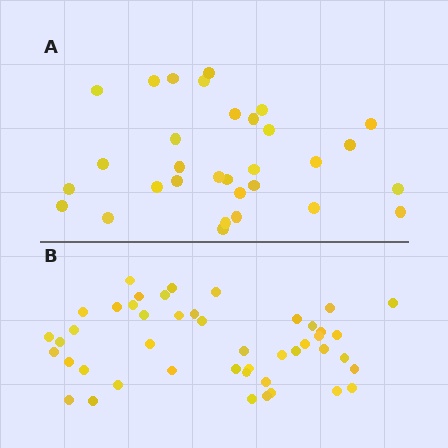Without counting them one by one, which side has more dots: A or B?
Region B (the bottom region) has more dots.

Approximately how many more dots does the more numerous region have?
Region B has approximately 15 more dots than region A.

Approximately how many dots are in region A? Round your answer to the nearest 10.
About 30 dots. (The exact count is 31, which rounds to 30.)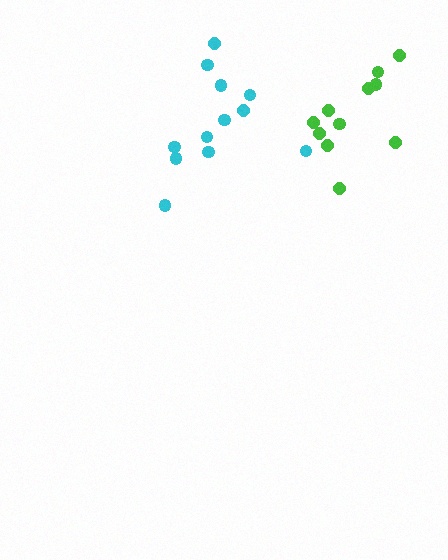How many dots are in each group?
Group 1: 11 dots, Group 2: 12 dots (23 total).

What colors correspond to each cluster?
The clusters are colored: green, cyan.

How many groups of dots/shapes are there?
There are 2 groups.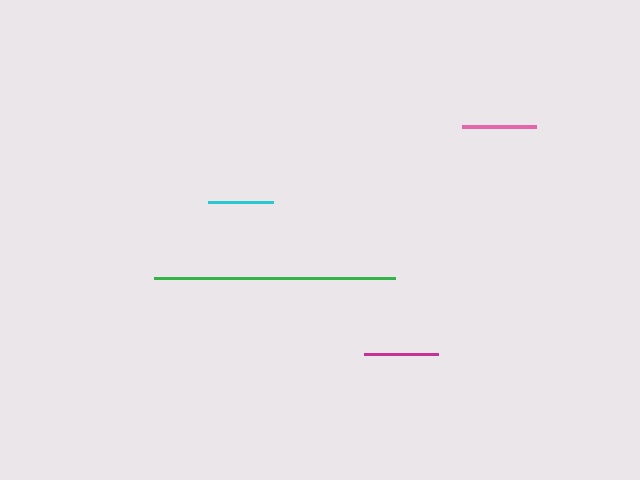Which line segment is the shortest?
The cyan line is the shortest at approximately 65 pixels.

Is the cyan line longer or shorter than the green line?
The green line is longer than the cyan line.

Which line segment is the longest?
The green line is the longest at approximately 241 pixels.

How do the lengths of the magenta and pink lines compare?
The magenta and pink lines are approximately the same length.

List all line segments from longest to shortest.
From longest to shortest: green, magenta, pink, cyan.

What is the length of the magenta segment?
The magenta segment is approximately 74 pixels long.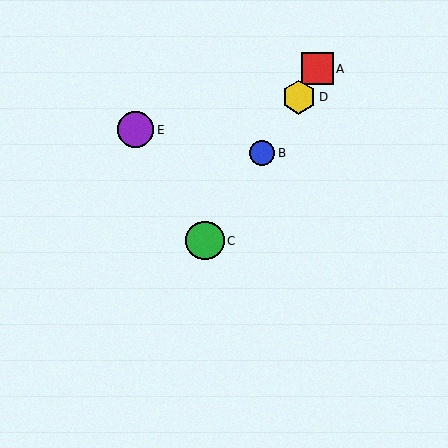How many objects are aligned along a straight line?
4 objects (A, B, C, D) are aligned along a straight line.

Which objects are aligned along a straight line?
Objects A, B, C, D are aligned along a straight line.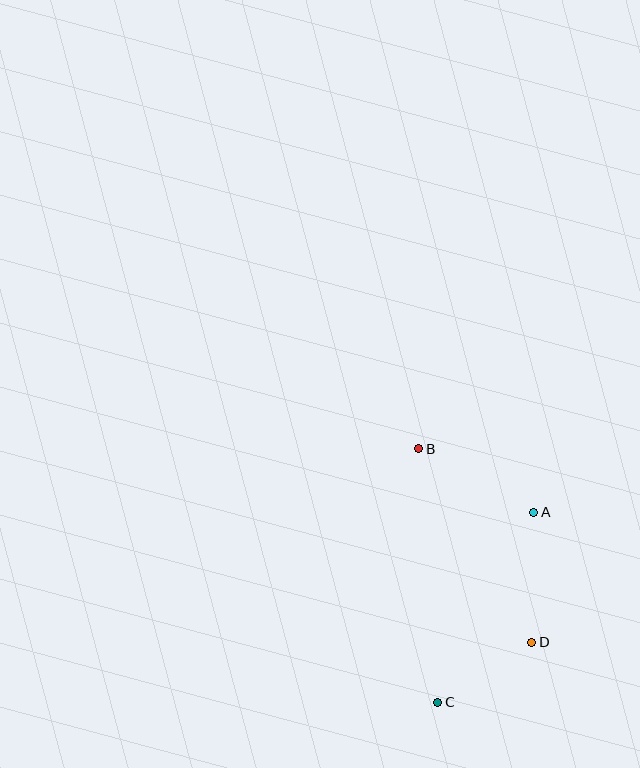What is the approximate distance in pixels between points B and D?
The distance between B and D is approximately 224 pixels.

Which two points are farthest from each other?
Points B and C are farthest from each other.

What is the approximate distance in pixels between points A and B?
The distance between A and B is approximately 131 pixels.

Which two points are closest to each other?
Points C and D are closest to each other.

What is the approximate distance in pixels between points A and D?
The distance between A and D is approximately 130 pixels.